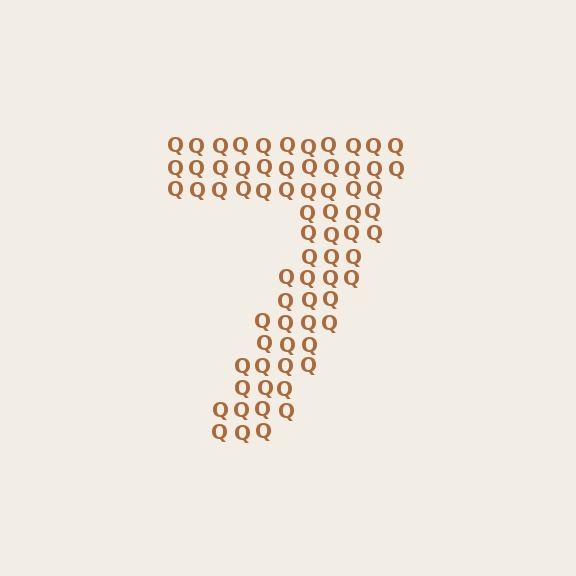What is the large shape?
The large shape is the digit 7.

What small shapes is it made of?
It is made of small letter Q's.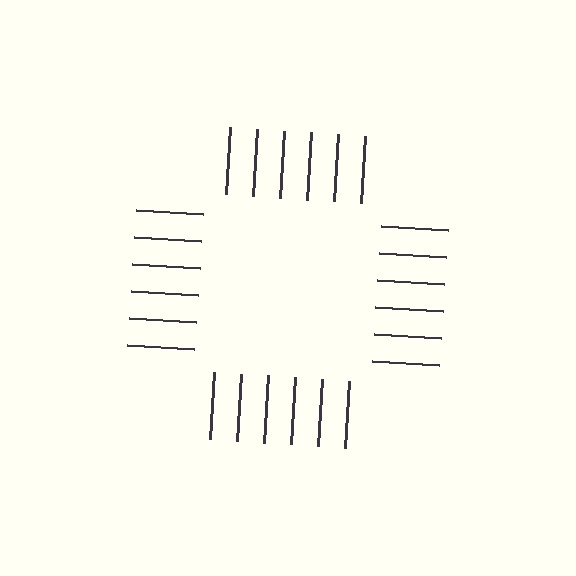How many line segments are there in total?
24 — 6 along each of the 4 edges.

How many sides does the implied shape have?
4 sides — the line-ends trace a square.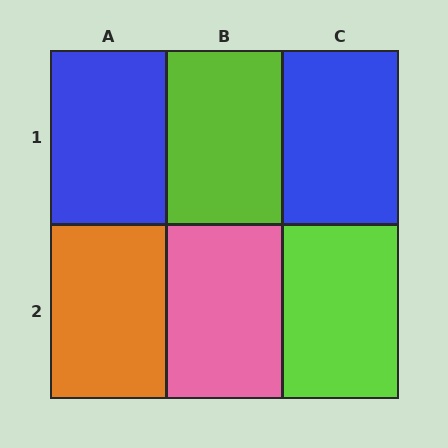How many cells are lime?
2 cells are lime.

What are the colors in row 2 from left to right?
Orange, pink, lime.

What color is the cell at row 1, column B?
Lime.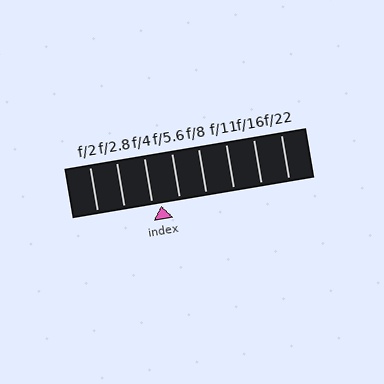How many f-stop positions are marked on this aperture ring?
There are 8 f-stop positions marked.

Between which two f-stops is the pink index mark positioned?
The index mark is between f/4 and f/5.6.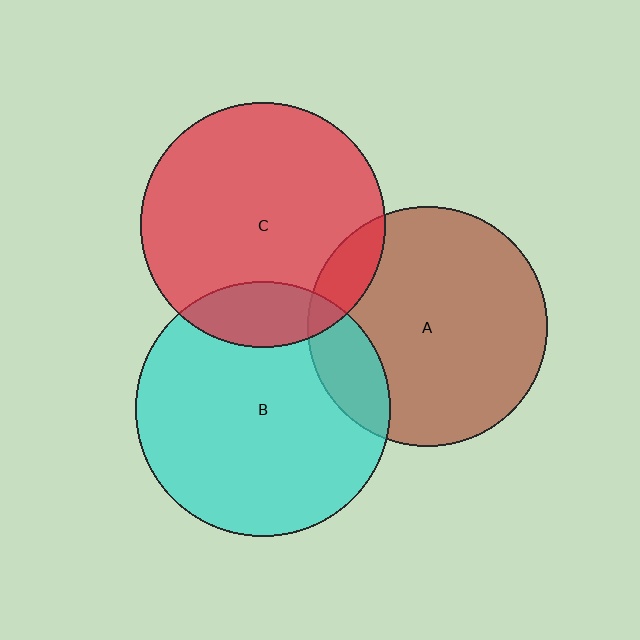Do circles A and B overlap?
Yes.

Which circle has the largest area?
Circle B (cyan).